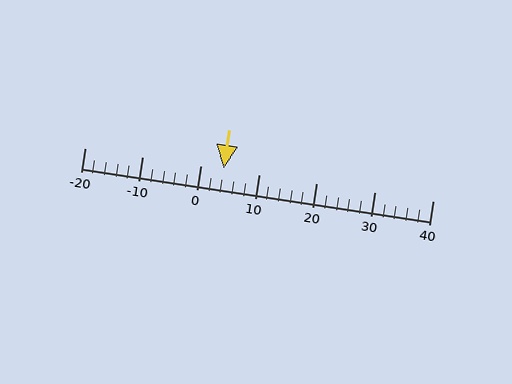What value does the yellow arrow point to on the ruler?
The yellow arrow points to approximately 4.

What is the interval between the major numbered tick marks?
The major tick marks are spaced 10 units apart.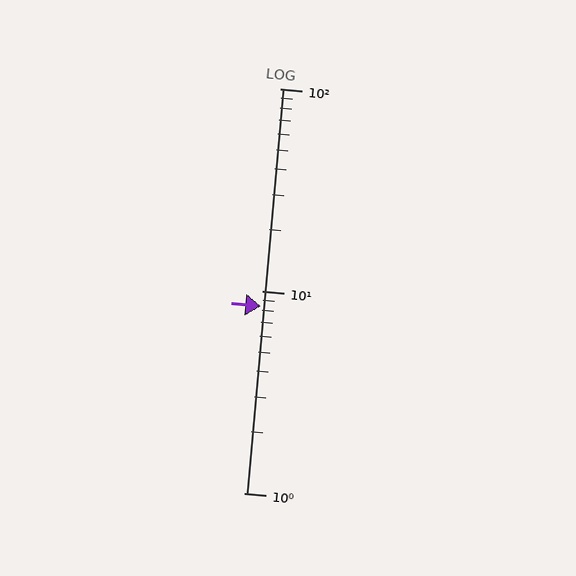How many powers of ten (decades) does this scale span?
The scale spans 2 decades, from 1 to 100.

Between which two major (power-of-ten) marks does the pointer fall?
The pointer is between 1 and 10.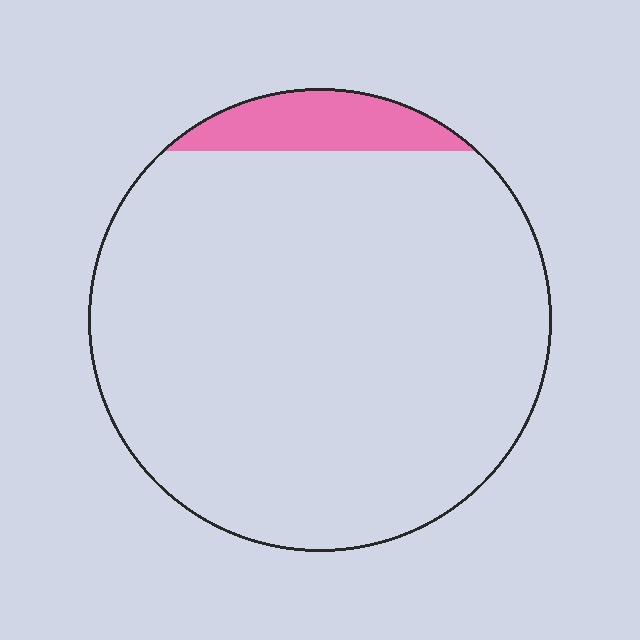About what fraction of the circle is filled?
About one tenth (1/10).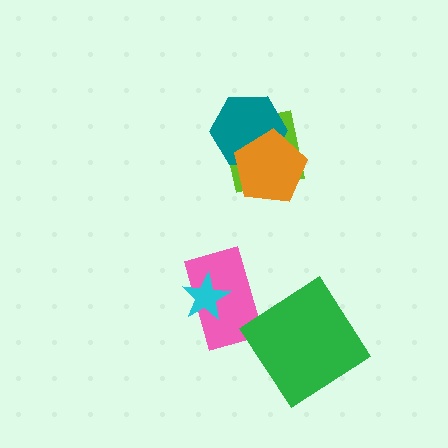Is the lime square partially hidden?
Yes, it is partially covered by another shape.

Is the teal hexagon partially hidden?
Yes, it is partially covered by another shape.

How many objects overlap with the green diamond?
0 objects overlap with the green diamond.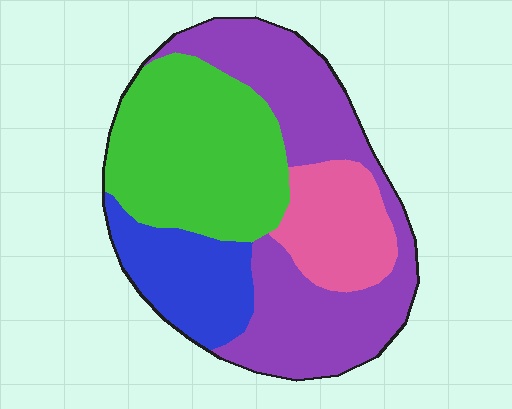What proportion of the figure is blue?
Blue covers around 15% of the figure.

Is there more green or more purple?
Purple.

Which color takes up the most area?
Purple, at roughly 40%.